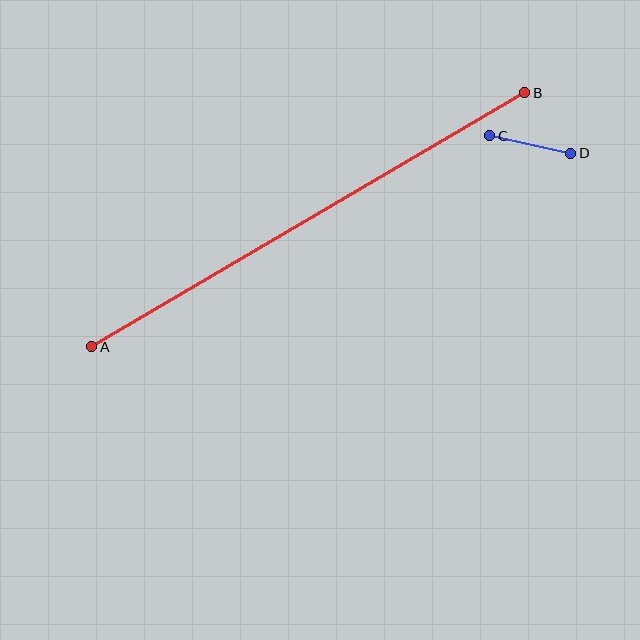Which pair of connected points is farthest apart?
Points A and B are farthest apart.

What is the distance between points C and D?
The distance is approximately 83 pixels.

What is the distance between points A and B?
The distance is approximately 502 pixels.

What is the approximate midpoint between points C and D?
The midpoint is at approximately (530, 144) pixels.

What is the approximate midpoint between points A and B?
The midpoint is at approximately (308, 220) pixels.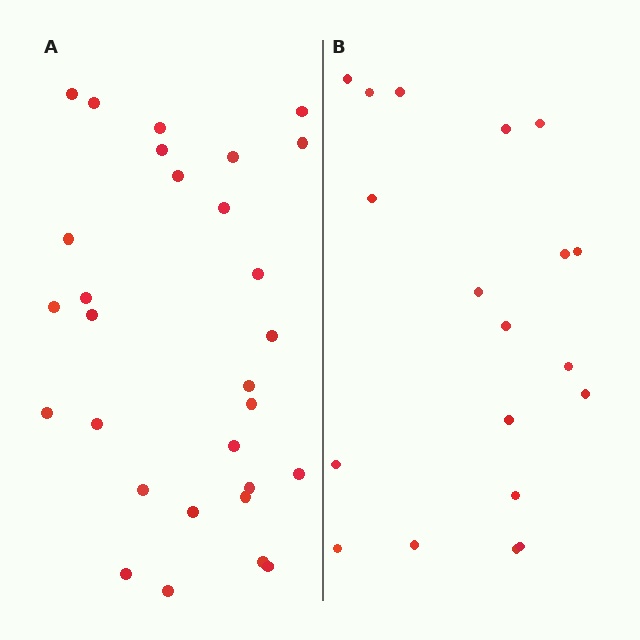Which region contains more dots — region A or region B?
Region A (the left region) has more dots.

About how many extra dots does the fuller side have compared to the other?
Region A has roughly 10 or so more dots than region B.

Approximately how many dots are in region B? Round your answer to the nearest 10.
About 20 dots. (The exact count is 19, which rounds to 20.)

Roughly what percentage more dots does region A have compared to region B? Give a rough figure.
About 55% more.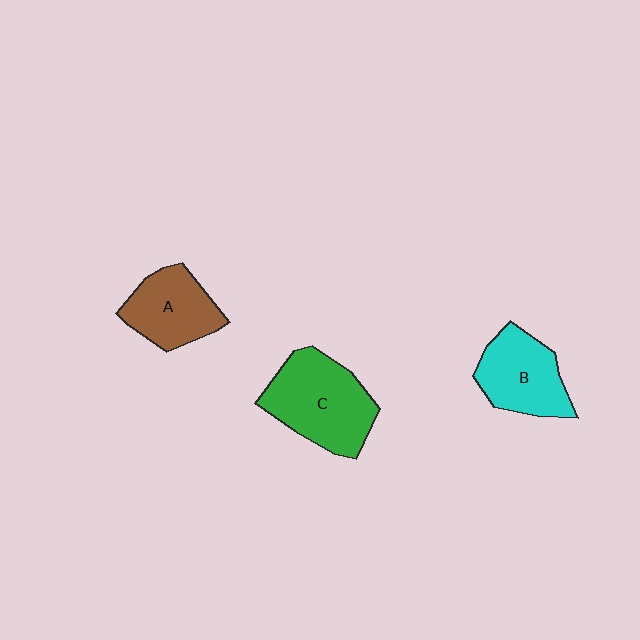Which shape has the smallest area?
Shape A (brown).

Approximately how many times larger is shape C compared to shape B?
Approximately 1.3 times.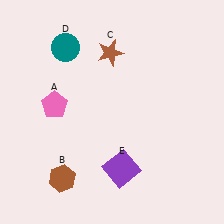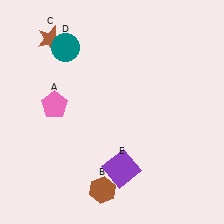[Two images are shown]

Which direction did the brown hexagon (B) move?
The brown hexagon (B) moved right.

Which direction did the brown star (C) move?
The brown star (C) moved left.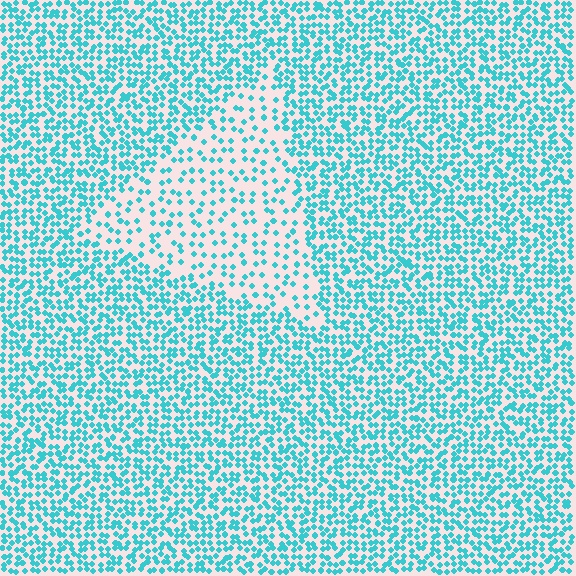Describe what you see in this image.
The image contains small cyan elements arranged at two different densities. A triangle-shaped region is visible where the elements are less densely packed than the surrounding area.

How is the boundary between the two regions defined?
The boundary is defined by a change in element density (approximately 2.3x ratio). All elements are the same color, size, and shape.